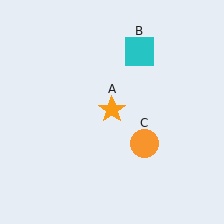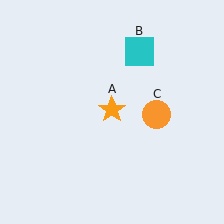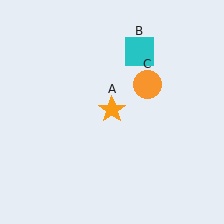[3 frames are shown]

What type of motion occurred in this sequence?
The orange circle (object C) rotated counterclockwise around the center of the scene.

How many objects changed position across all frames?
1 object changed position: orange circle (object C).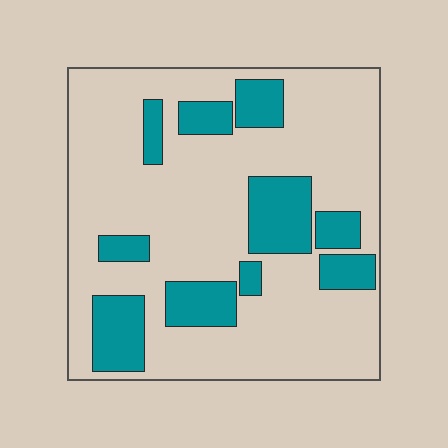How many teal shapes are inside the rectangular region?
10.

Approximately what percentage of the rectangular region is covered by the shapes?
Approximately 25%.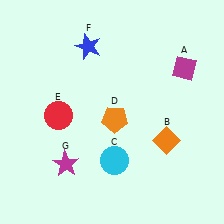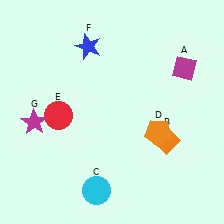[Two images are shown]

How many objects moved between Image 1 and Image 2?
3 objects moved between the two images.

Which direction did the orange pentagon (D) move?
The orange pentagon (D) moved right.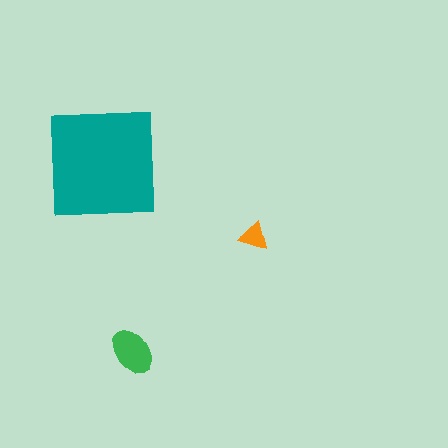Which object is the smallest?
The orange triangle.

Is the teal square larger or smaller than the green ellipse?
Larger.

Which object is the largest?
The teal square.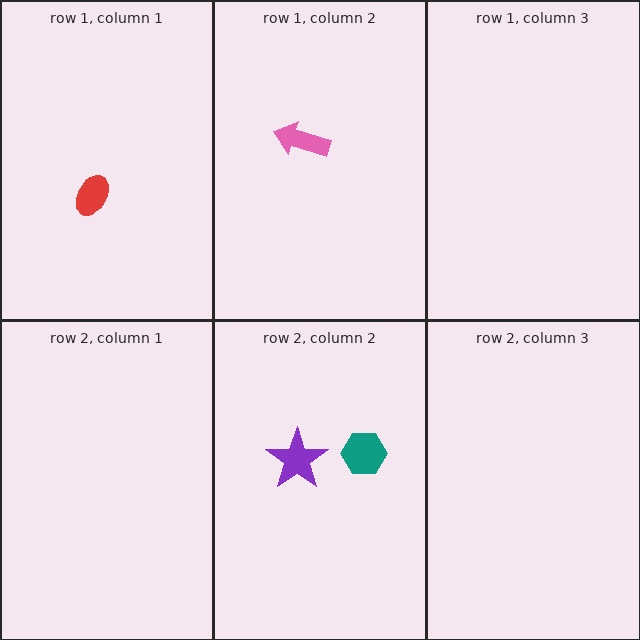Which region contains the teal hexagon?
The row 2, column 2 region.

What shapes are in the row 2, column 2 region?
The teal hexagon, the purple star.